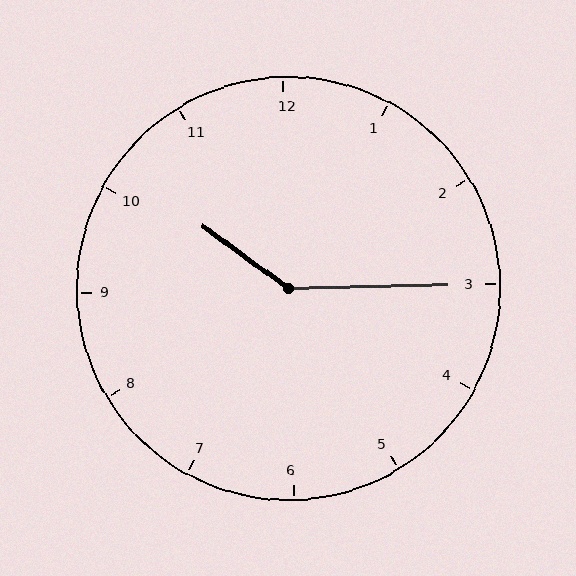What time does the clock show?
10:15.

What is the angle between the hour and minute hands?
Approximately 142 degrees.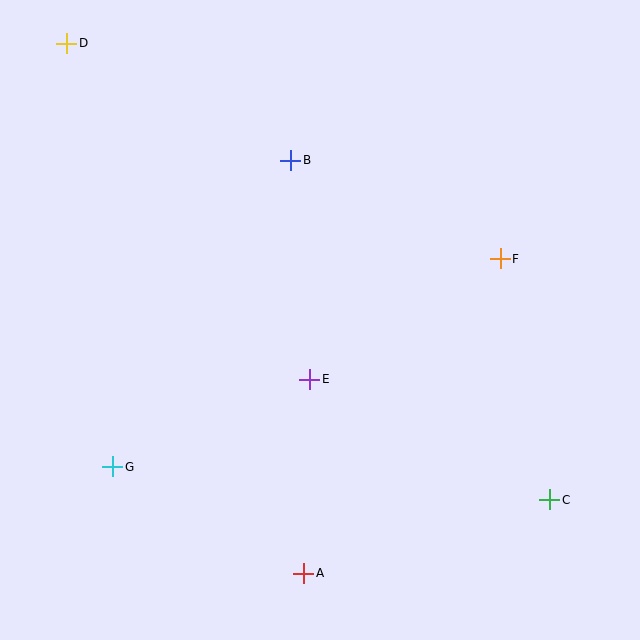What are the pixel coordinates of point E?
Point E is at (310, 379).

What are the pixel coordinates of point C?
Point C is at (550, 500).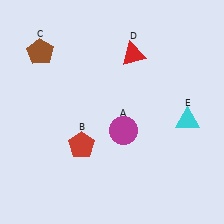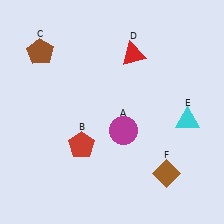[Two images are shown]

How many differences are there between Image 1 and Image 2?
There is 1 difference between the two images.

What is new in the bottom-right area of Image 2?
A brown diamond (F) was added in the bottom-right area of Image 2.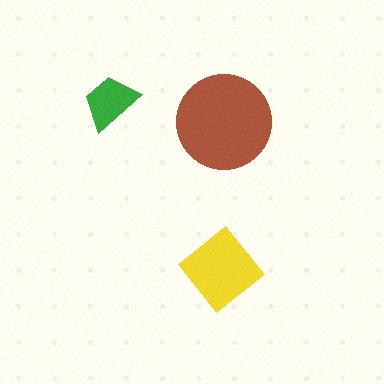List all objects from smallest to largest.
The green trapezoid, the yellow diamond, the brown circle.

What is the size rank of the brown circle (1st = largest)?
1st.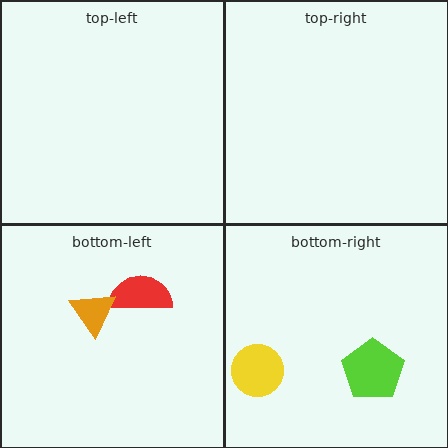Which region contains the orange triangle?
The bottom-left region.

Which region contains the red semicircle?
The bottom-left region.